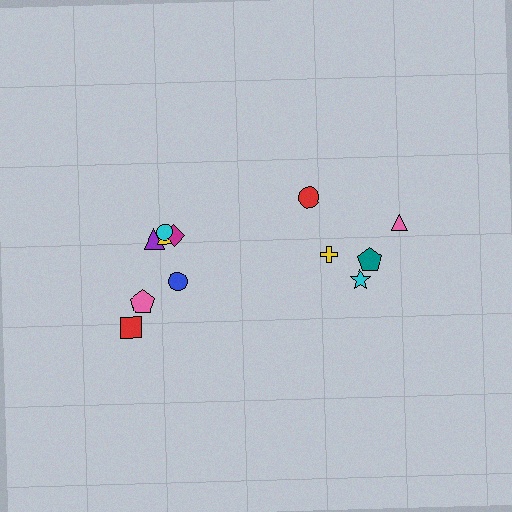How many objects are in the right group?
There are 5 objects.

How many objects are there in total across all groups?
There are 12 objects.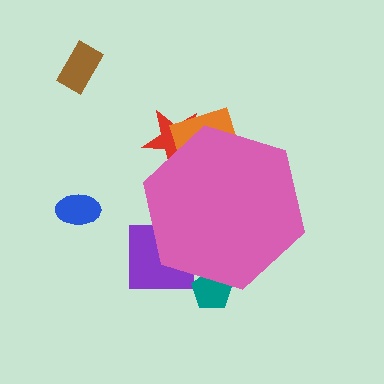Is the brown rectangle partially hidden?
No, the brown rectangle is fully visible.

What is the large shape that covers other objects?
A pink hexagon.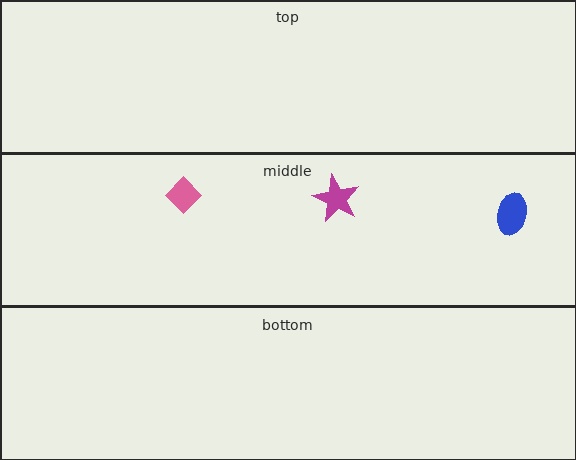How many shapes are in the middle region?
3.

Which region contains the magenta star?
The middle region.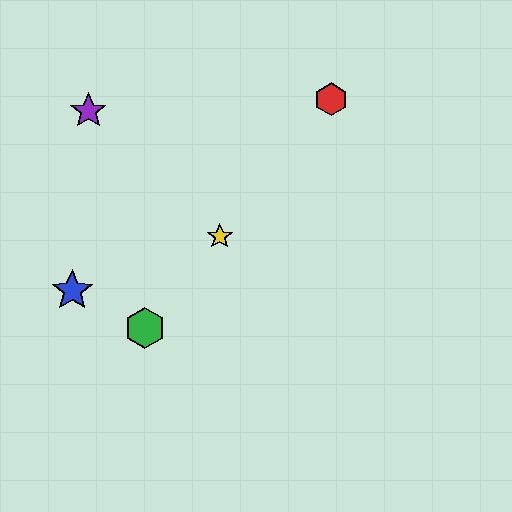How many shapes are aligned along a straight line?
3 shapes (the red hexagon, the green hexagon, the yellow star) are aligned along a straight line.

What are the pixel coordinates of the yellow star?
The yellow star is at (220, 236).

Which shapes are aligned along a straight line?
The red hexagon, the green hexagon, the yellow star are aligned along a straight line.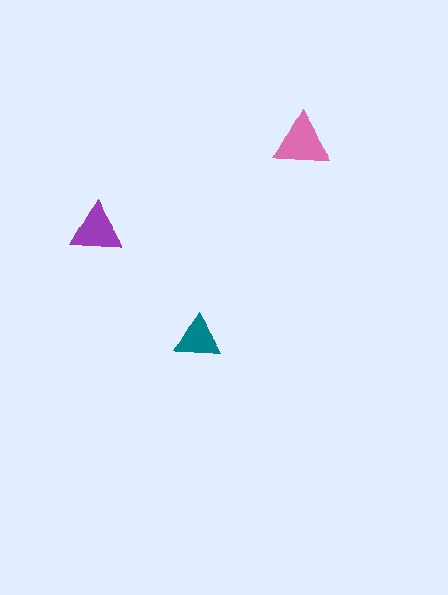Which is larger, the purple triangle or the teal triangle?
The purple one.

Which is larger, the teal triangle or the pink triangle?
The pink one.